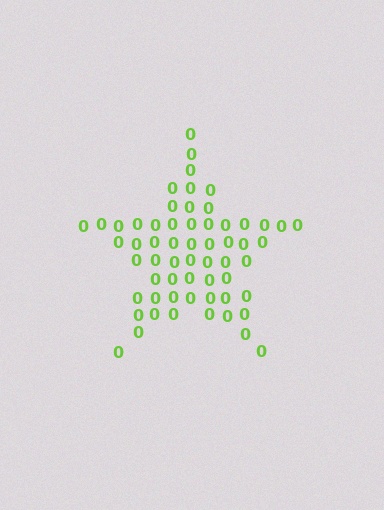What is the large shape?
The large shape is a star.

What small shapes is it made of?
It is made of small digit 0's.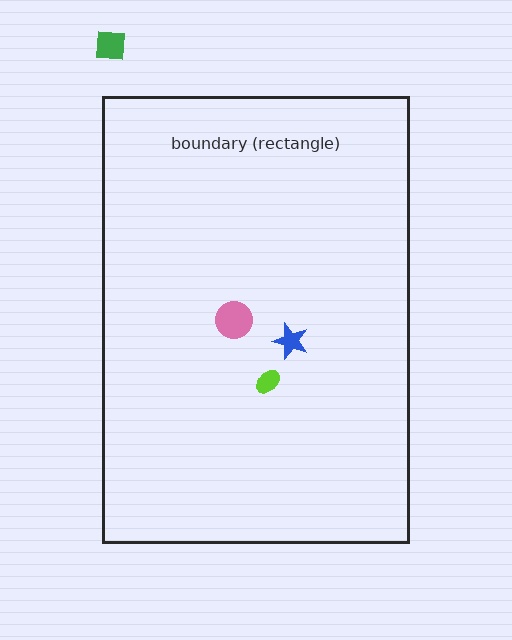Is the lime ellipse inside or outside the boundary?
Inside.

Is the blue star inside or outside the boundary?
Inside.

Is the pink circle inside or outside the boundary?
Inside.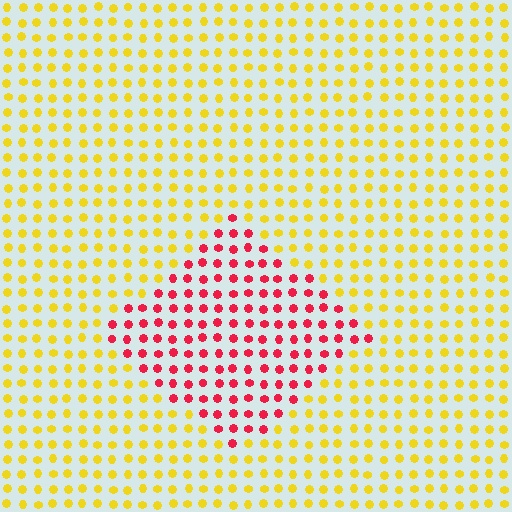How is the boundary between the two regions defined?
The boundary is defined purely by a slight shift in hue (about 65 degrees). Spacing, size, and orientation are identical on both sides.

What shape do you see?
I see a diamond.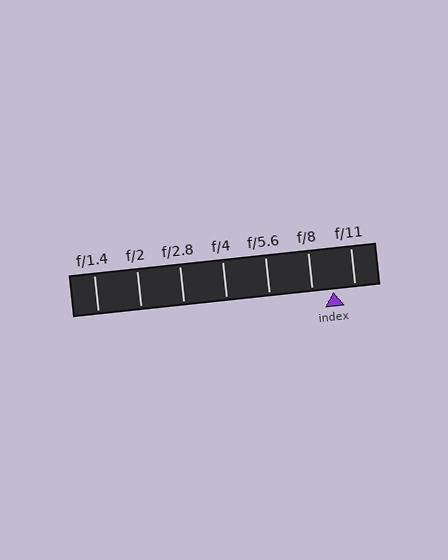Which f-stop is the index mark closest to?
The index mark is closest to f/11.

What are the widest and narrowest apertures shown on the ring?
The widest aperture shown is f/1.4 and the narrowest is f/11.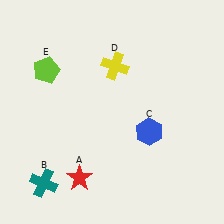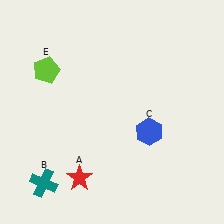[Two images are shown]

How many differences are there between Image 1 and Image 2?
There is 1 difference between the two images.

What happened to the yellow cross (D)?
The yellow cross (D) was removed in Image 2. It was in the top-right area of Image 1.